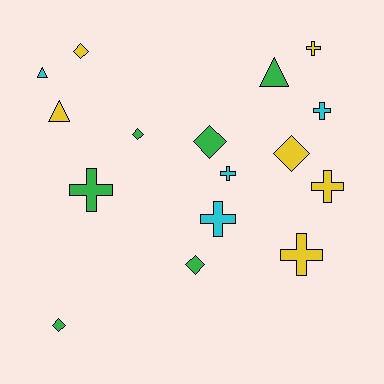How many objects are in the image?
There are 16 objects.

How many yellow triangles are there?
There is 1 yellow triangle.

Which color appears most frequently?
Yellow, with 6 objects.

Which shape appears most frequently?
Cross, with 7 objects.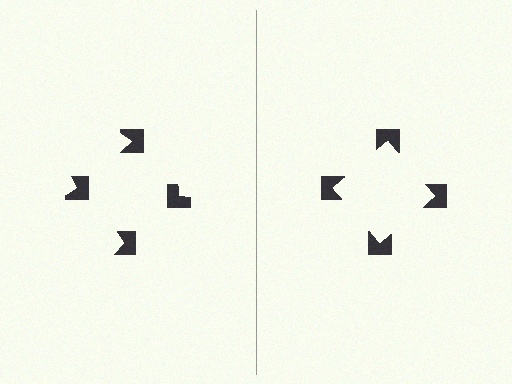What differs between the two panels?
The notched squares are positioned identically on both sides; only the wedge orientations differ. On the right they align to a square; on the left they are misaligned.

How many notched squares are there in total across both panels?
8 — 4 on each side.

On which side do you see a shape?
An illusory square appears on the right side. On the left side the wedge cuts are rotated, so no coherent shape forms.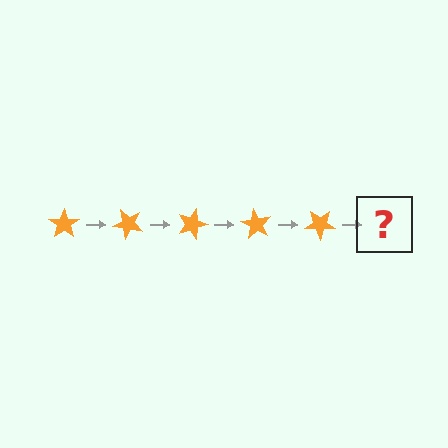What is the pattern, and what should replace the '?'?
The pattern is that the star rotates 45 degrees each step. The '?' should be an orange star rotated 225 degrees.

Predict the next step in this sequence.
The next step is an orange star rotated 225 degrees.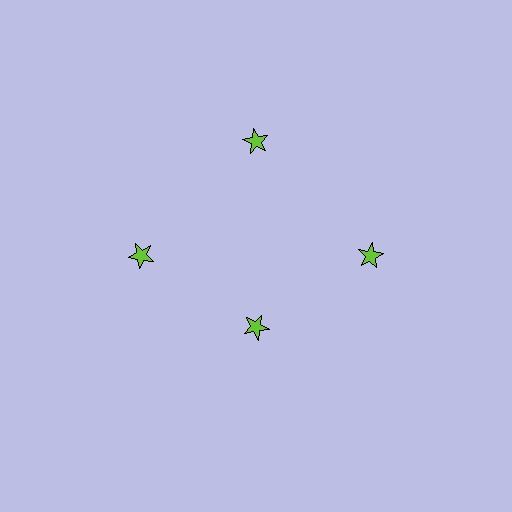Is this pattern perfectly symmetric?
No. The 4 lime stars are arranged in a ring, but one element near the 6 o'clock position is pulled inward toward the center, breaking the 4-fold rotational symmetry.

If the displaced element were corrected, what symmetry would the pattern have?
It would have 4-fold rotational symmetry — the pattern would map onto itself every 90 degrees.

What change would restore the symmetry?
The symmetry would be restored by moving it outward, back onto the ring so that all 4 stars sit at equal angles and equal distance from the center.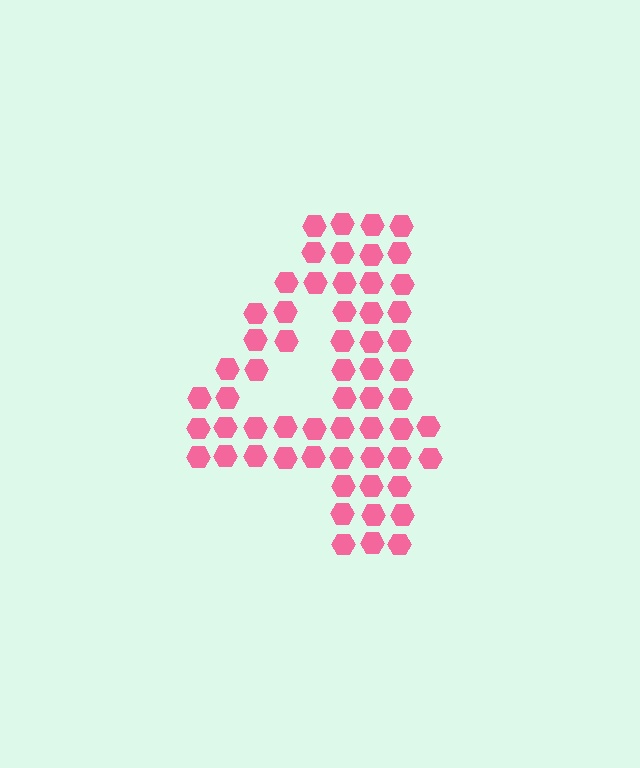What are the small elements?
The small elements are hexagons.